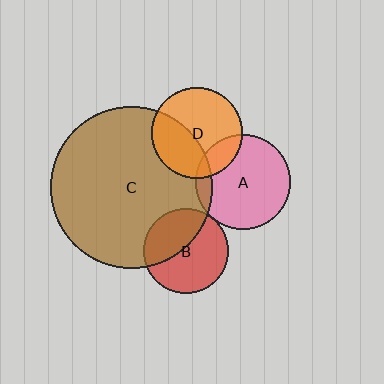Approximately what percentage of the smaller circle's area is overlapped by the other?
Approximately 40%.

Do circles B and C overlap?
Yes.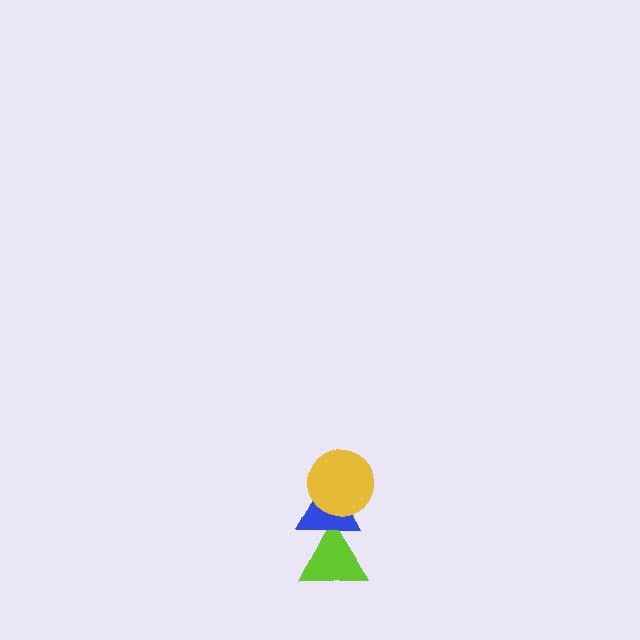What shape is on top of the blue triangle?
The yellow circle is on top of the blue triangle.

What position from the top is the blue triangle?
The blue triangle is 2nd from the top.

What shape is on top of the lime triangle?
The blue triangle is on top of the lime triangle.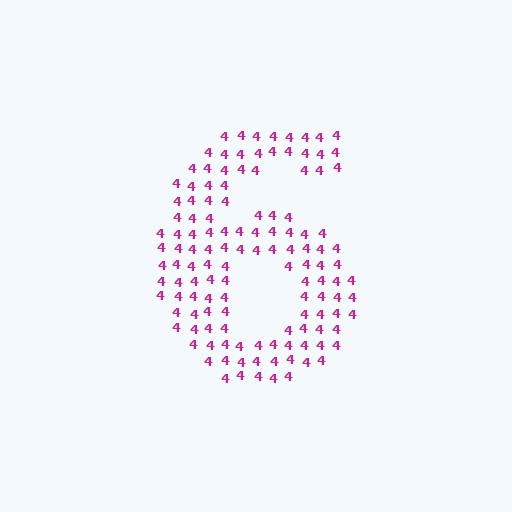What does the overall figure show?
The overall figure shows the digit 6.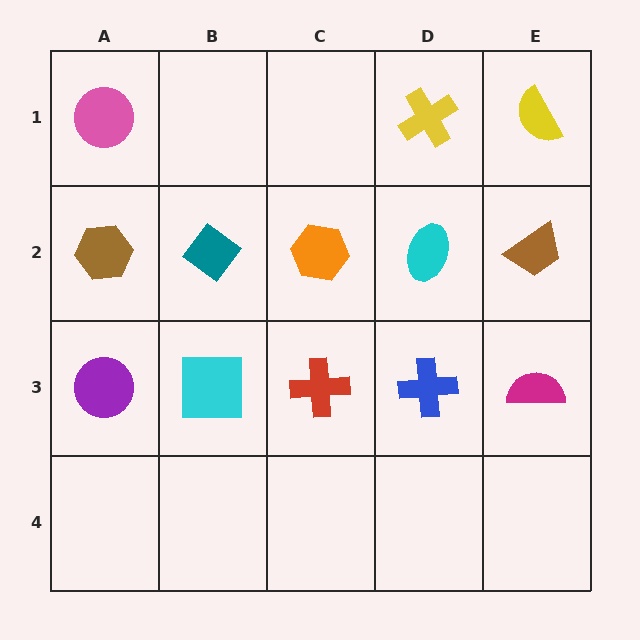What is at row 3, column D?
A blue cross.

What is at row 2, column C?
An orange hexagon.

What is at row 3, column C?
A red cross.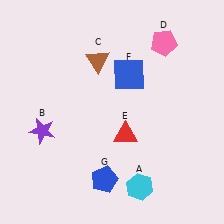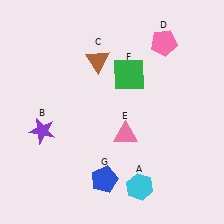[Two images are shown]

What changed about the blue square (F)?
In Image 1, F is blue. In Image 2, it changed to green.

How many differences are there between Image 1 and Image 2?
There are 2 differences between the two images.